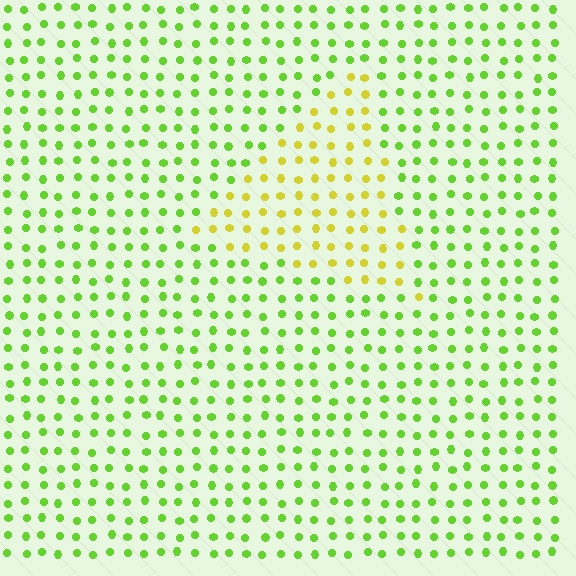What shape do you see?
I see a triangle.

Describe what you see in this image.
The image is filled with small lime elements in a uniform arrangement. A triangle-shaped region is visible where the elements are tinted to a slightly different hue, forming a subtle color boundary.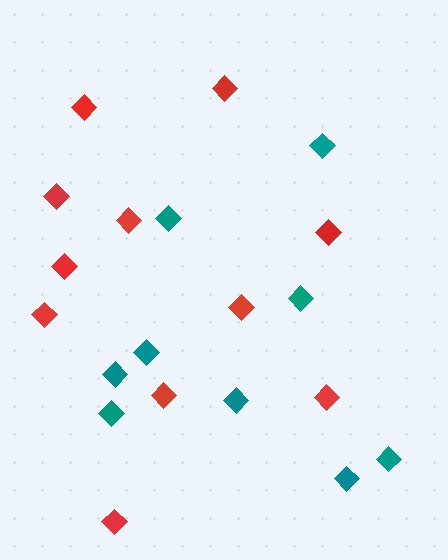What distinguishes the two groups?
There are 2 groups: one group of red diamonds (11) and one group of teal diamonds (9).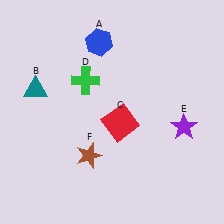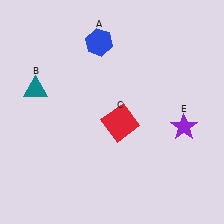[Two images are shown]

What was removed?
The green cross (D), the brown star (F) were removed in Image 2.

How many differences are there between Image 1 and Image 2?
There are 2 differences between the two images.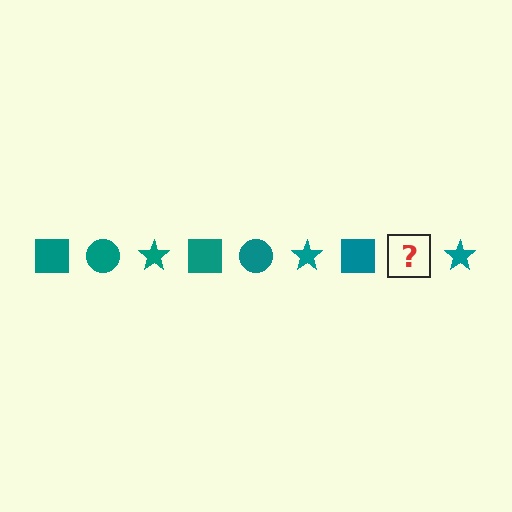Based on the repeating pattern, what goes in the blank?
The blank should be a teal circle.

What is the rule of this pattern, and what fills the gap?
The rule is that the pattern cycles through square, circle, star shapes in teal. The gap should be filled with a teal circle.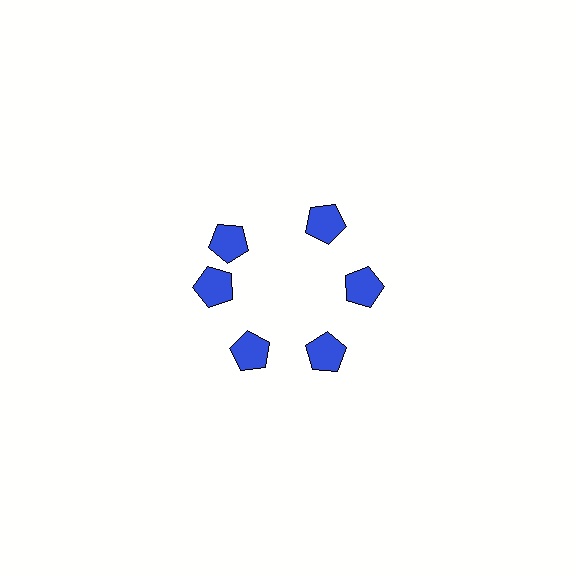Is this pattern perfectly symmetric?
No. The 6 blue pentagons are arranged in a ring, but one element near the 11 o'clock position is rotated out of alignment along the ring, breaking the 6-fold rotational symmetry.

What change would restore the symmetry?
The symmetry would be restored by rotating it back into even spacing with its neighbors so that all 6 pentagons sit at equal angles and equal distance from the center.